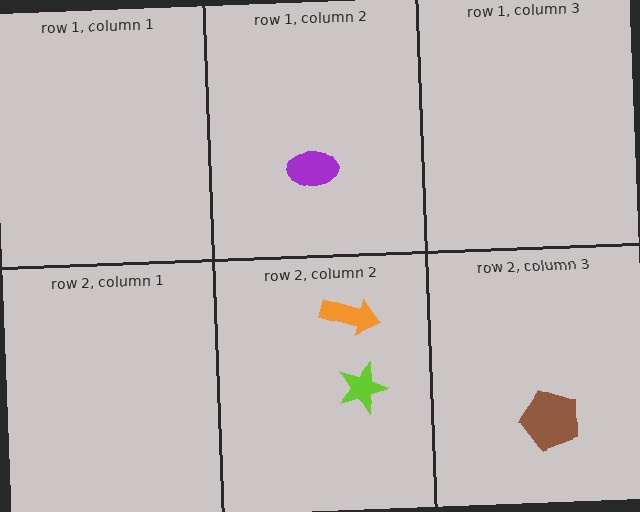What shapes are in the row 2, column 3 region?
The brown pentagon.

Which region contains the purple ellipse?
The row 1, column 2 region.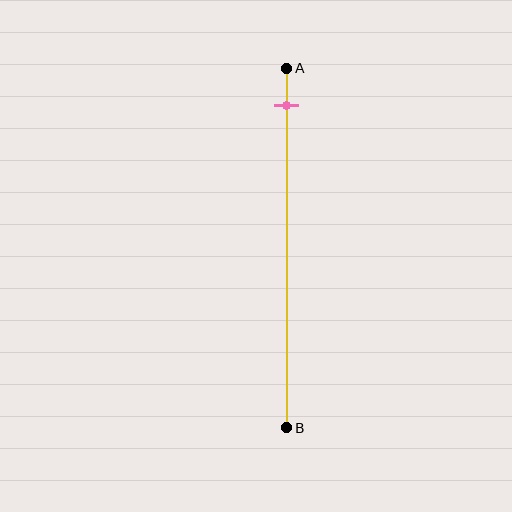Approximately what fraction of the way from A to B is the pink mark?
The pink mark is approximately 10% of the way from A to B.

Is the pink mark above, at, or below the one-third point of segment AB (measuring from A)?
The pink mark is above the one-third point of segment AB.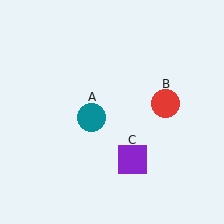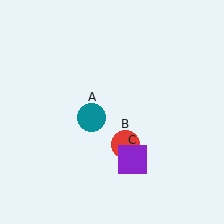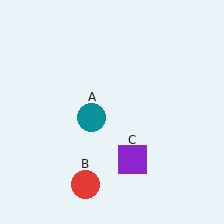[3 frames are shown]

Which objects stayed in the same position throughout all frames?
Teal circle (object A) and purple square (object C) remained stationary.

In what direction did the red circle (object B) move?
The red circle (object B) moved down and to the left.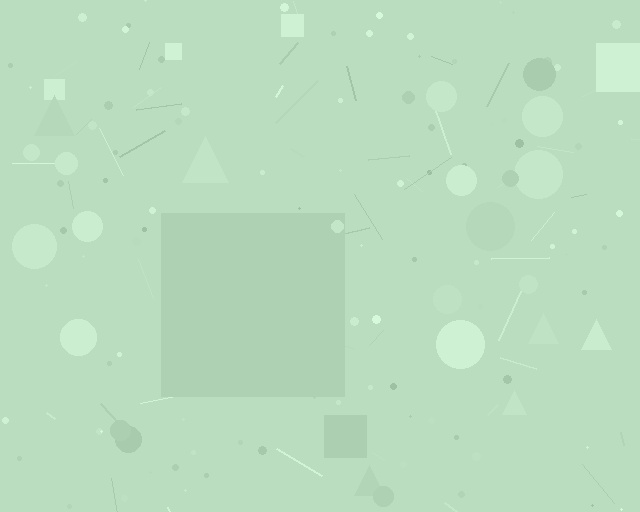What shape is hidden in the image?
A square is hidden in the image.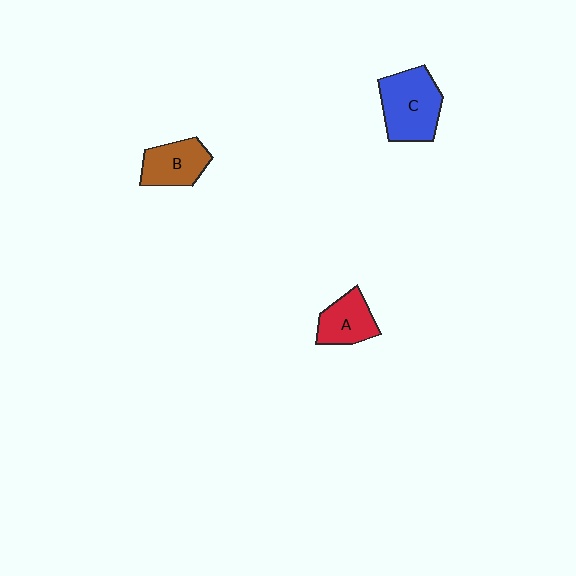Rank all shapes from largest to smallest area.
From largest to smallest: C (blue), B (brown), A (red).